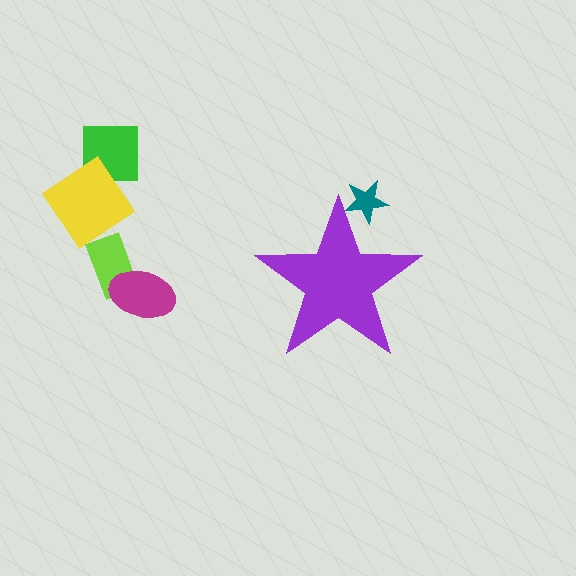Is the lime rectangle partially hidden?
No, the lime rectangle is fully visible.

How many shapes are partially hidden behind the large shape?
1 shape is partially hidden.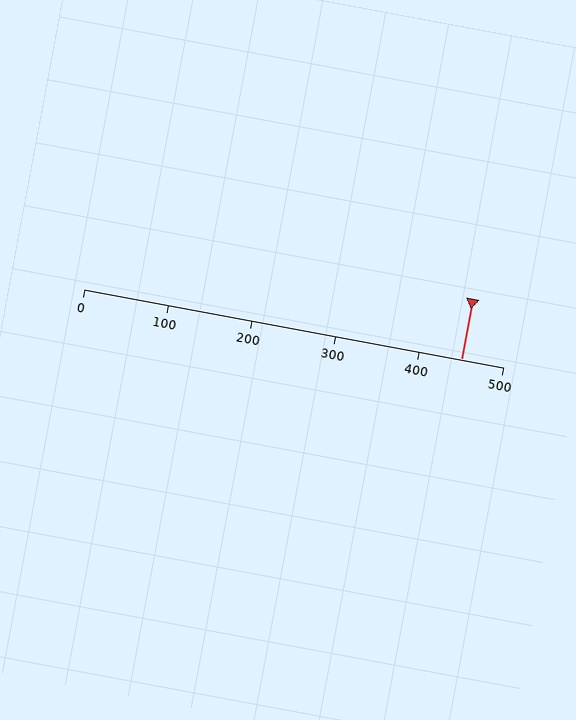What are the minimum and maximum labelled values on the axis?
The axis runs from 0 to 500.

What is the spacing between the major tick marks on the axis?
The major ticks are spaced 100 apart.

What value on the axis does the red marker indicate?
The marker indicates approximately 450.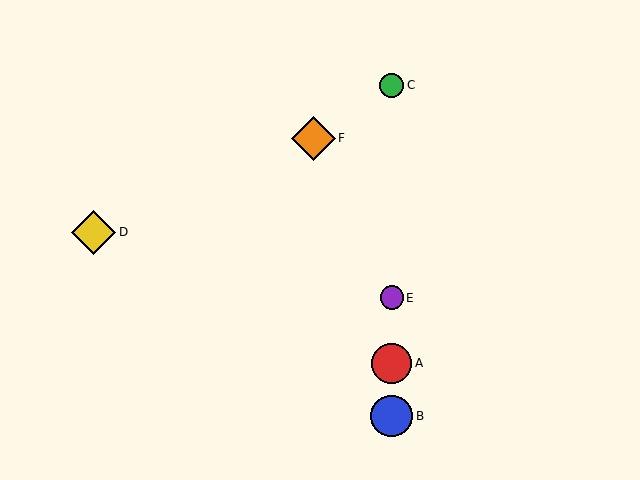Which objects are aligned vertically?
Objects A, B, C, E are aligned vertically.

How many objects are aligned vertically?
4 objects (A, B, C, E) are aligned vertically.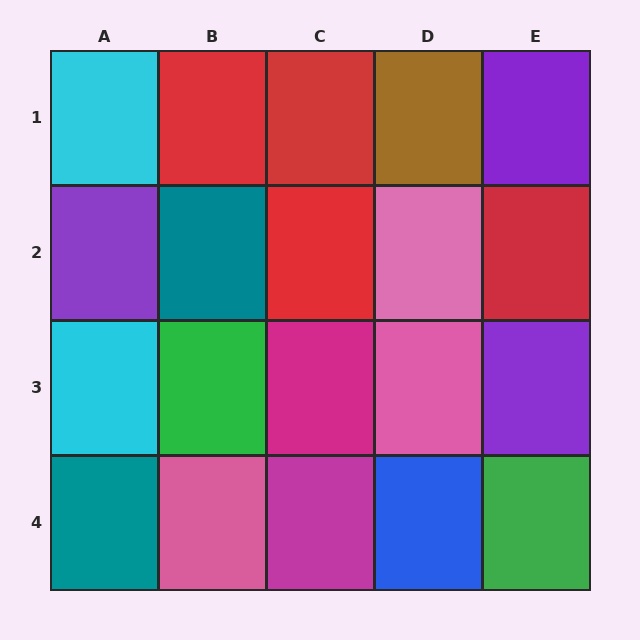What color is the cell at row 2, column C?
Red.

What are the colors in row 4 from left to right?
Teal, pink, magenta, blue, green.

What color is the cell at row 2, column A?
Purple.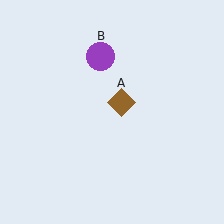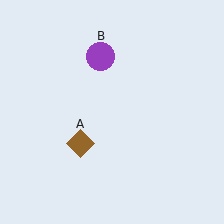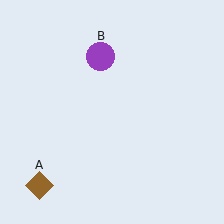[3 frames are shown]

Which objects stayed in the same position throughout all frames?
Purple circle (object B) remained stationary.